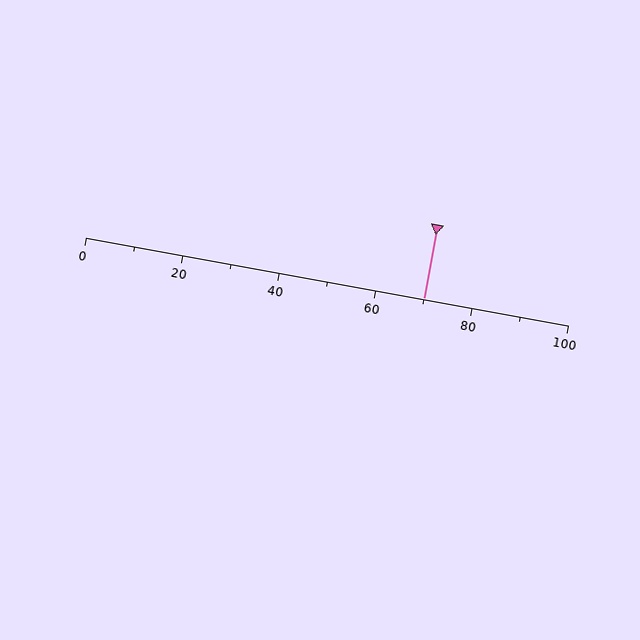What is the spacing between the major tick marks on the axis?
The major ticks are spaced 20 apart.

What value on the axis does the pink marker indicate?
The marker indicates approximately 70.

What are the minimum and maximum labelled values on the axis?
The axis runs from 0 to 100.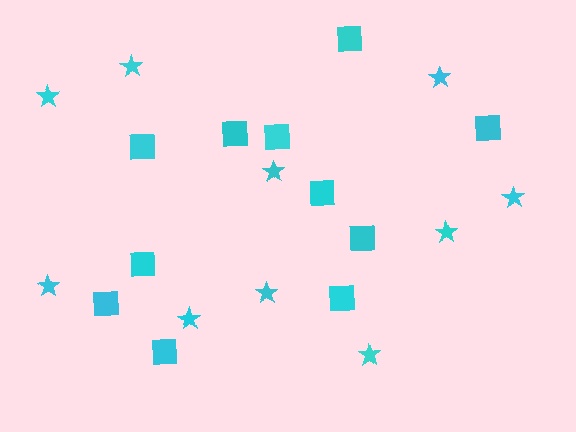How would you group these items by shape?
There are 2 groups: one group of squares (11) and one group of stars (10).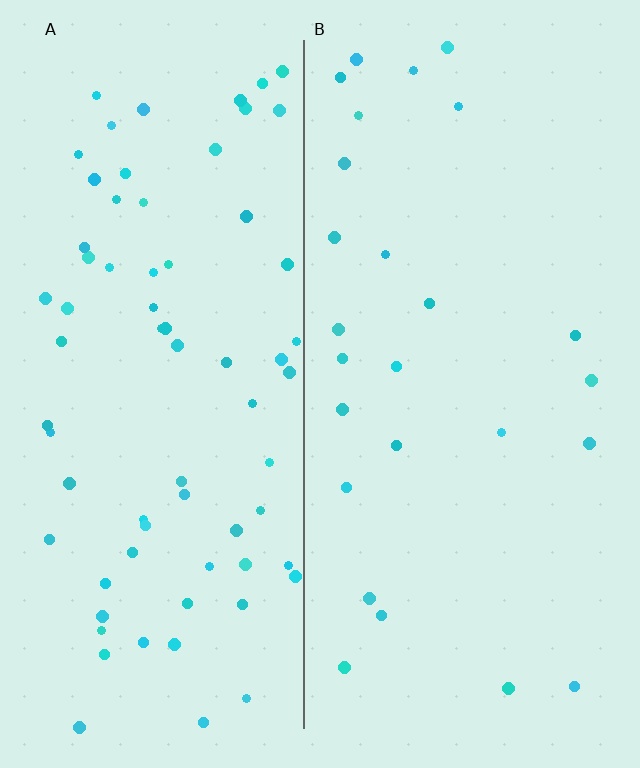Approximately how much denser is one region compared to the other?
Approximately 2.7× — region A over region B.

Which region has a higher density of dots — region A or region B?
A (the left).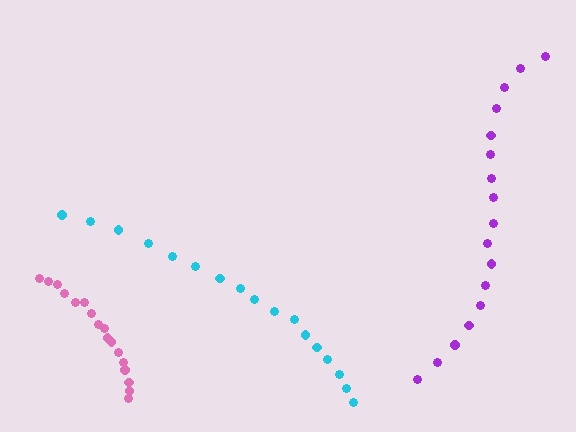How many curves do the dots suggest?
There are 3 distinct paths.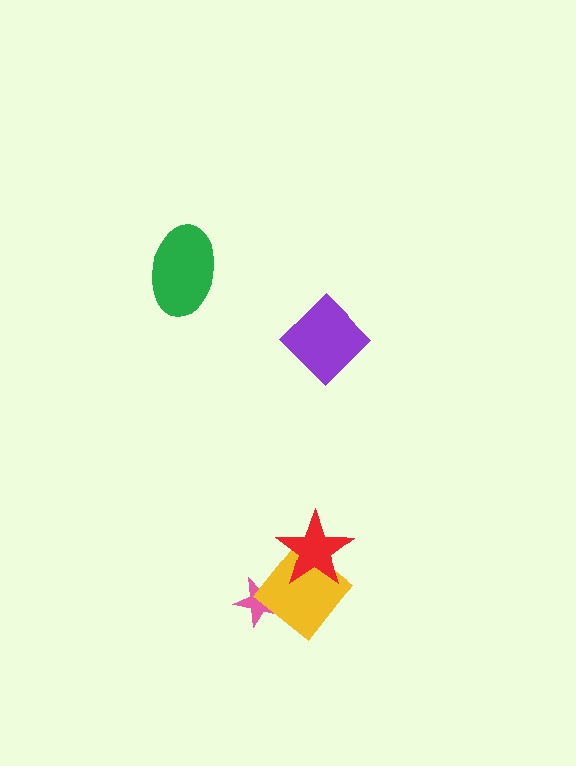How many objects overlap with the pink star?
1 object overlaps with the pink star.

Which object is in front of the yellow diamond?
The red star is in front of the yellow diamond.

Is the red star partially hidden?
No, no other shape covers it.